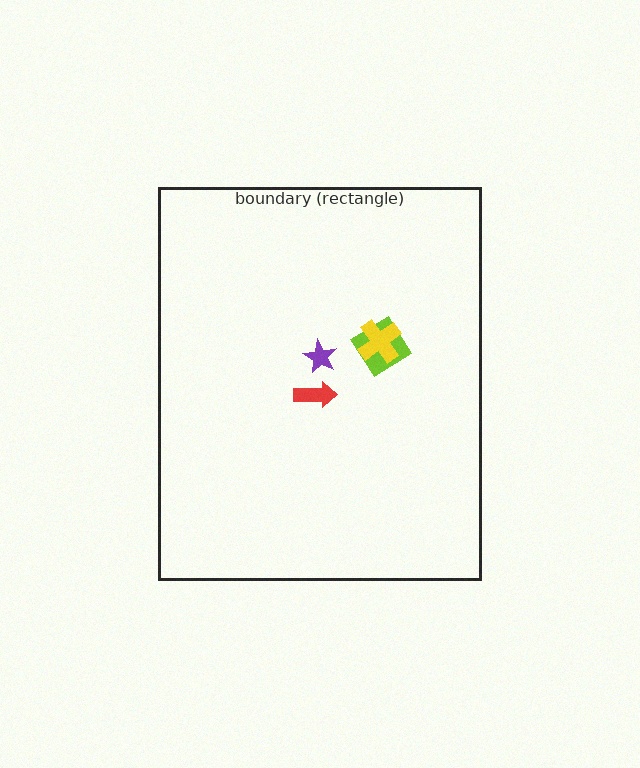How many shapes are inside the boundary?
4 inside, 0 outside.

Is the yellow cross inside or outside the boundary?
Inside.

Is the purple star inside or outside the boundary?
Inside.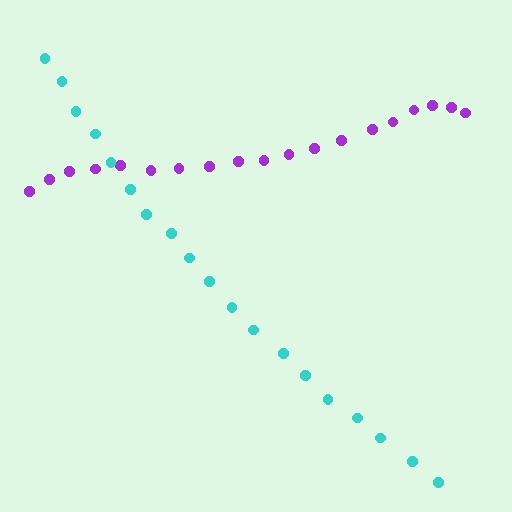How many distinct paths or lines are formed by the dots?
There are 2 distinct paths.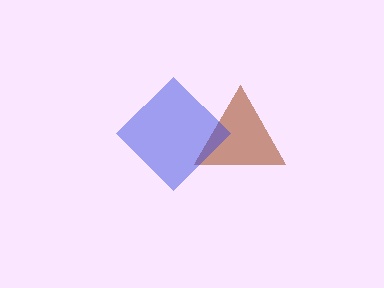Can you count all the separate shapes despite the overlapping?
Yes, there are 2 separate shapes.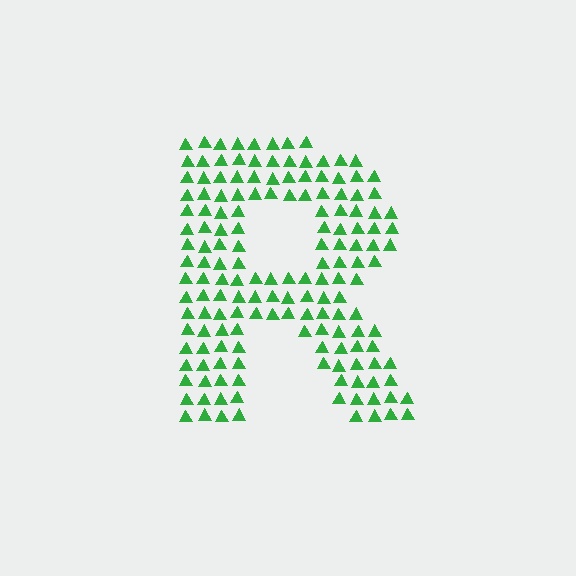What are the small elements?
The small elements are triangles.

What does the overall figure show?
The overall figure shows the letter R.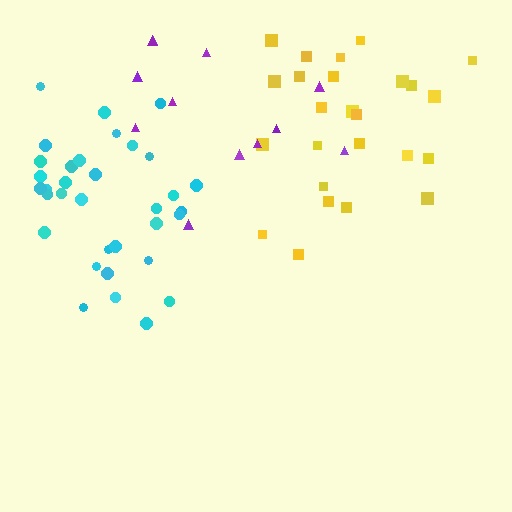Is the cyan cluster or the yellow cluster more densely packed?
Cyan.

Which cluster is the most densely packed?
Cyan.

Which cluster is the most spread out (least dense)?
Purple.